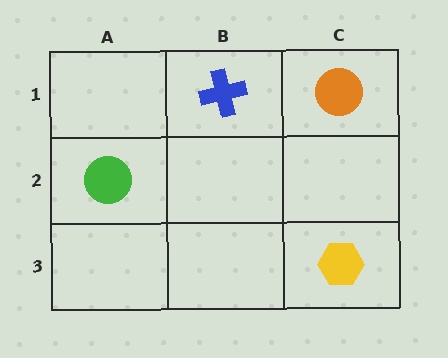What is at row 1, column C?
An orange circle.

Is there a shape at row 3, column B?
No, that cell is empty.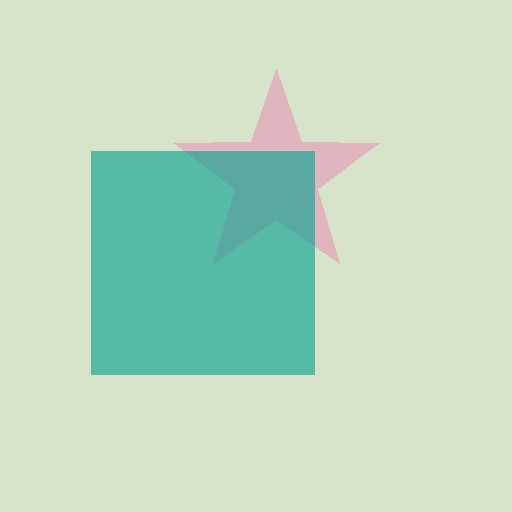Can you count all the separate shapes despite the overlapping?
Yes, there are 2 separate shapes.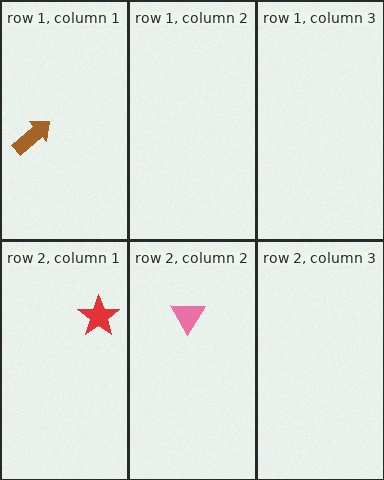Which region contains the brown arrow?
The row 1, column 1 region.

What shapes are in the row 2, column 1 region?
The red star.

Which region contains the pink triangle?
The row 2, column 2 region.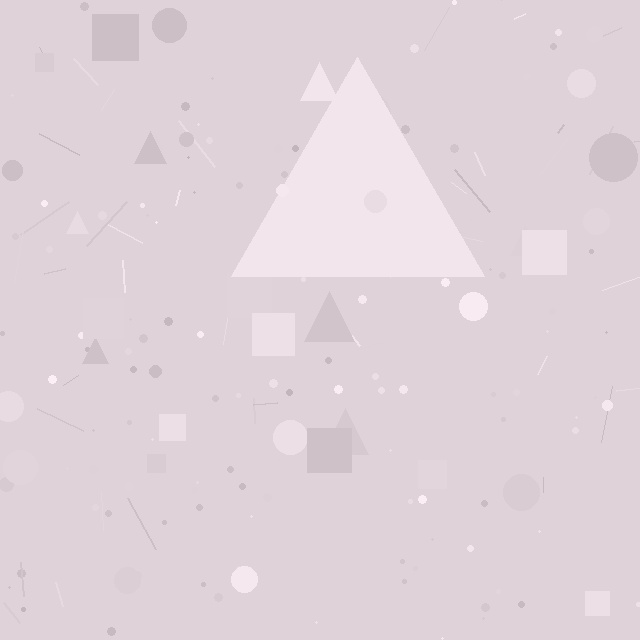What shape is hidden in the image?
A triangle is hidden in the image.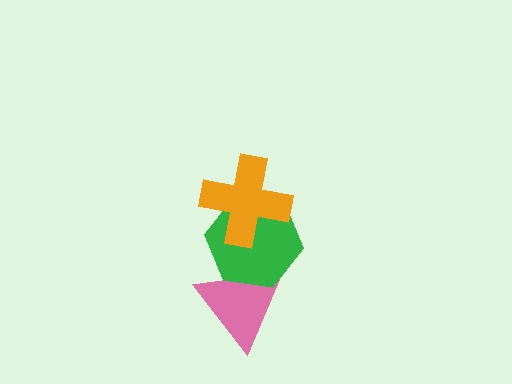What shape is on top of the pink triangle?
The green hexagon is on top of the pink triangle.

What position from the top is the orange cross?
The orange cross is 1st from the top.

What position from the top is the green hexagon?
The green hexagon is 2nd from the top.